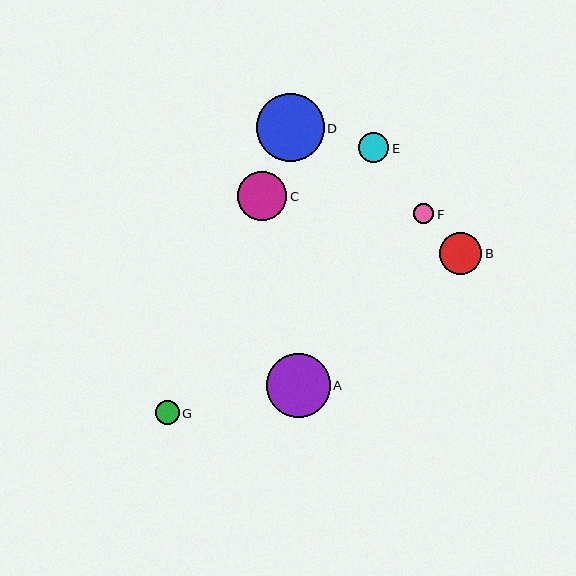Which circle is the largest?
Circle D is the largest with a size of approximately 67 pixels.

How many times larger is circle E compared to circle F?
Circle E is approximately 1.5 times the size of circle F.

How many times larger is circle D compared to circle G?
Circle D is approximately 2.8 times the size of circle G.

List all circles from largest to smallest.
From largest to smallest: D, A, C, B, E, G, F.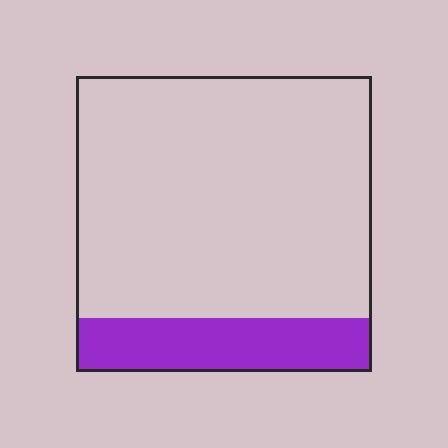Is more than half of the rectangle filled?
No.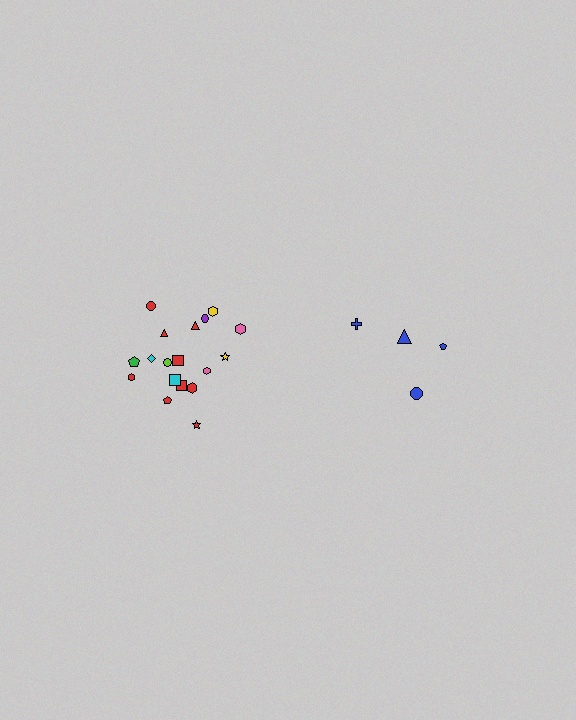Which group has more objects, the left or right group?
The left group.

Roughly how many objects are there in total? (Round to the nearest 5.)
Roughly 20 objects in total.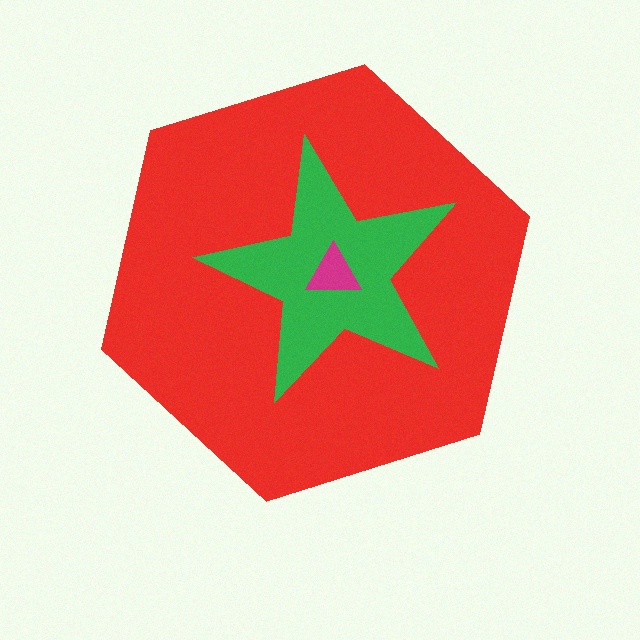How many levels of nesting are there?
3.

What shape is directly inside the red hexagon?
The green star.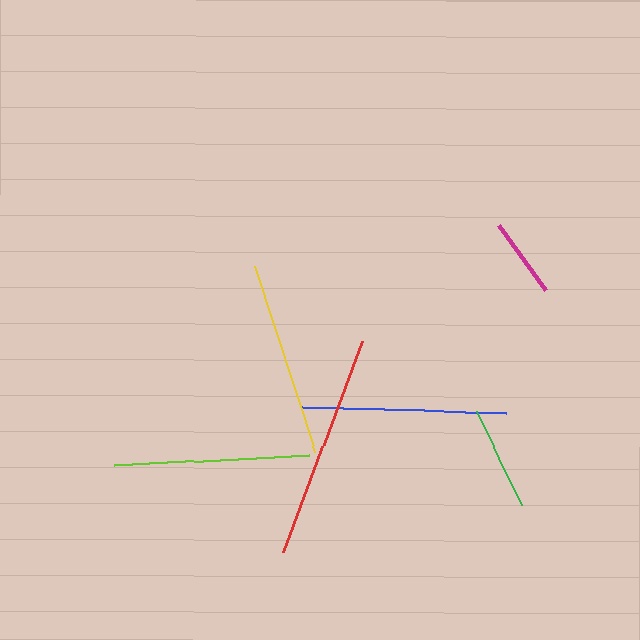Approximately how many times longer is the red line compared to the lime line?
The red line is approximately 1.2 times the length of the lime line.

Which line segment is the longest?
The red line is the longest at approximately 226 pixels.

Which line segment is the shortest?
The magenta line is the shortest at approximately 80 pixels.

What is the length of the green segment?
The green segment is approximately 104 pixels long.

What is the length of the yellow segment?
The yellow segment is approximately 195 pixels long.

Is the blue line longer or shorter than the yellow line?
The blue line is longer than the yellow line.